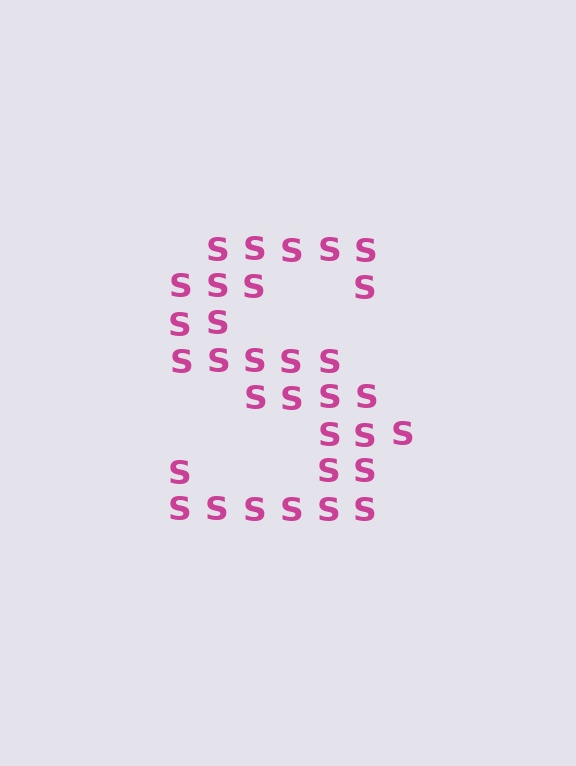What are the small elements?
The small elements are letter S's.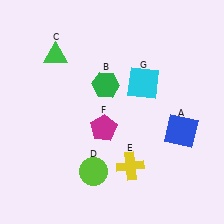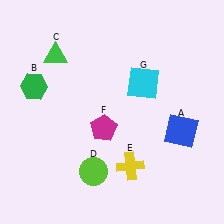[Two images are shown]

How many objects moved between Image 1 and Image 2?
1 object moved between the two images.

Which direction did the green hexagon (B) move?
The green hexagon (B) moved left.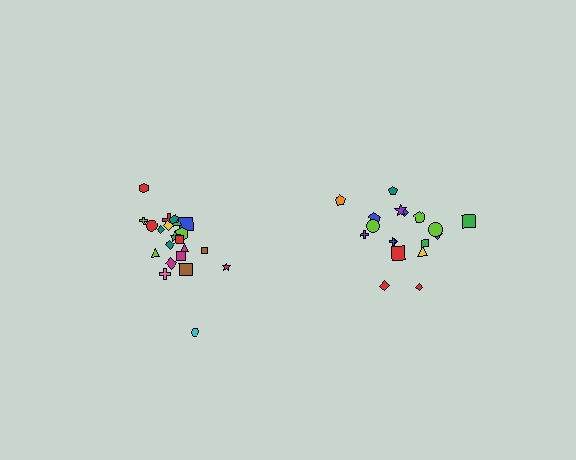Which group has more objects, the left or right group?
The left group.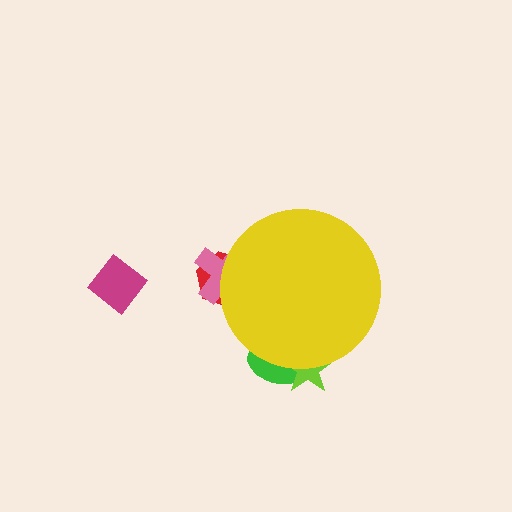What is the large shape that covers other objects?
A yellow circle.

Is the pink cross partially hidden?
Yes, the pink cross is partially hidden behind the yellow circle.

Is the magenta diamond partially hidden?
No, the magenta diamond is fully visible.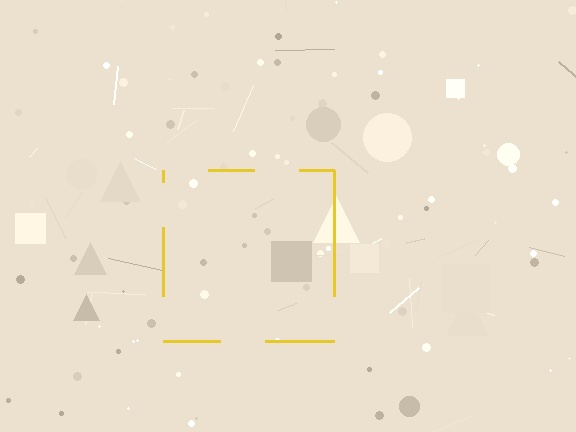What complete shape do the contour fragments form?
The contour fragments form a square.